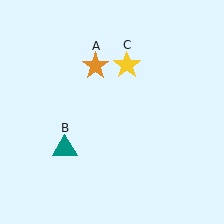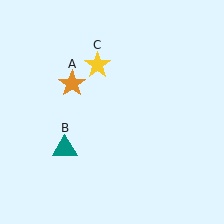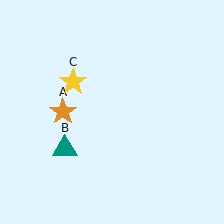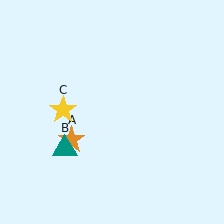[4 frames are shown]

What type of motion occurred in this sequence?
The orange star (object A), yellow star (object C) rotated counterclockwise around the center of the scene.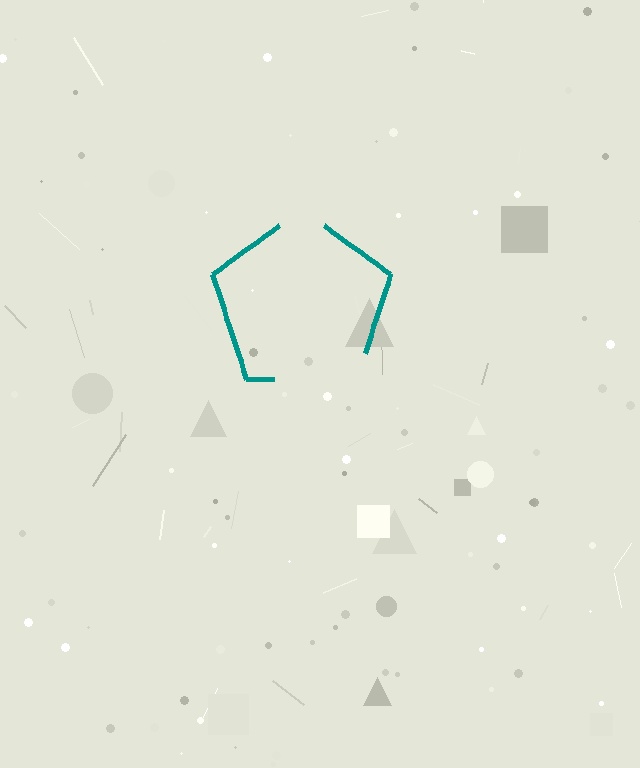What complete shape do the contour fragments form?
The contour fragments form a pentagon.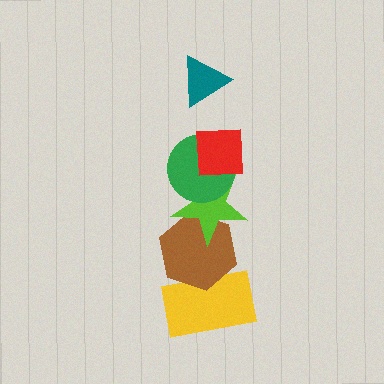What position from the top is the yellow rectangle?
The yellow rectangle is 6th from the top.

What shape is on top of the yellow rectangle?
The brown hexagon is on top of the yellow rectangle.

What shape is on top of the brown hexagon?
The lime star is on top of the brown hexagon.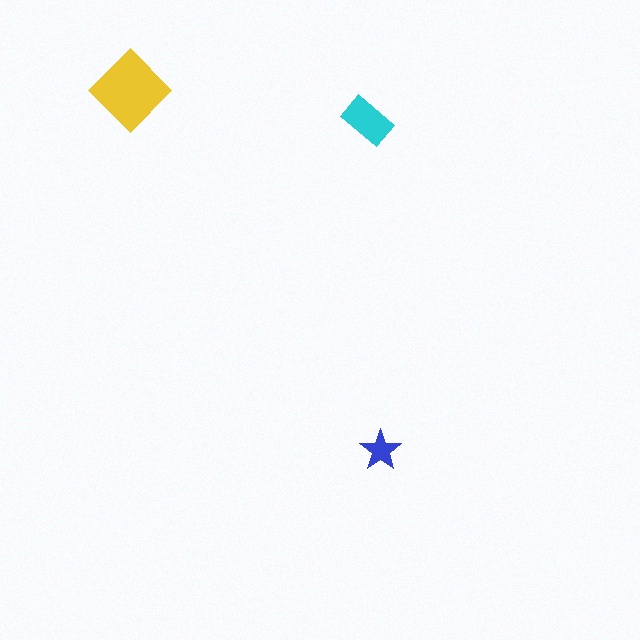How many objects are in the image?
There are 3 objects in the image.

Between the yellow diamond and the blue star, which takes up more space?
The yellow diamond.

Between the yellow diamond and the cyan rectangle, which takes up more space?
The yellow diamond.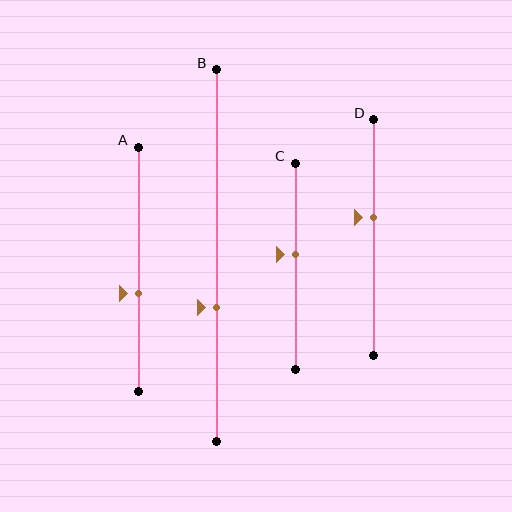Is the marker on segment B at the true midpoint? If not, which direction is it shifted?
No, the marker on segment B is shifted downward by about 14% of the segment length.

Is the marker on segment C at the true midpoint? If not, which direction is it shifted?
No, the marker on segment C is shifted upward by about 6% of the segment length.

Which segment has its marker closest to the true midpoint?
Segment C has its marker closest to the true midpoint.